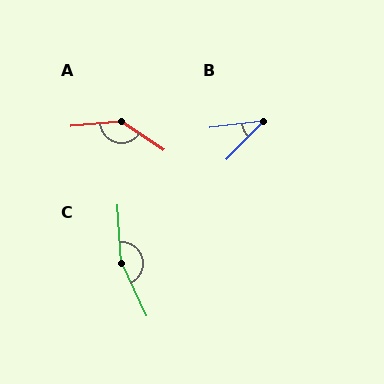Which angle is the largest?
C, at approximately 159 degrees.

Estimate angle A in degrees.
Approximately 141 degrees.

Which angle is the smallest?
B, at approximately 38 degrees.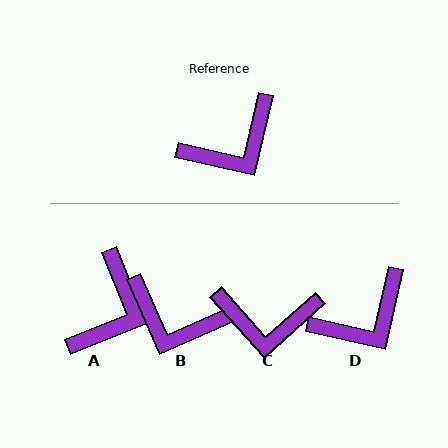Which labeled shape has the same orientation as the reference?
D.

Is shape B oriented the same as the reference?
No, it is off by about 53 degrees.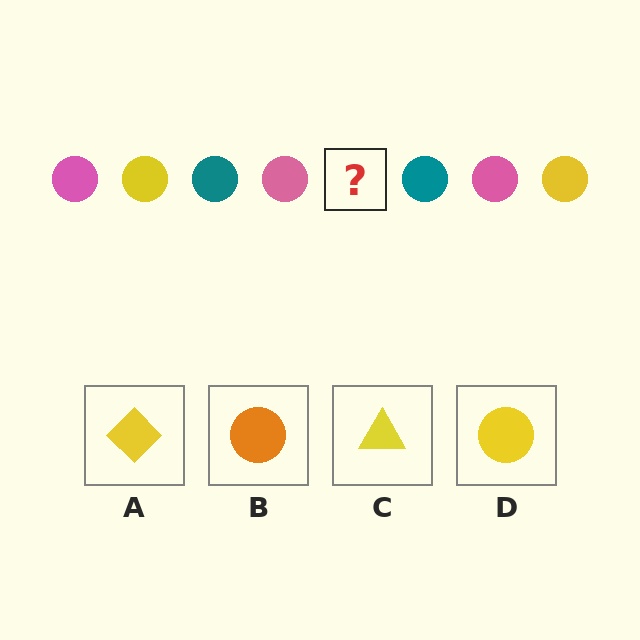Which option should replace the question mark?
Option D.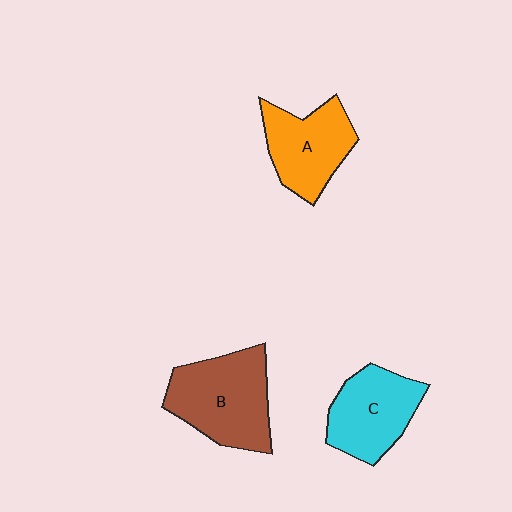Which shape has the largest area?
Shape B (brown).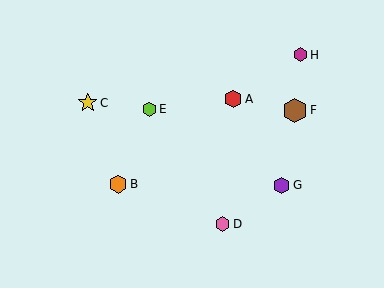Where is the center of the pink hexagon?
The center of the pink hexagon is at (222, 224).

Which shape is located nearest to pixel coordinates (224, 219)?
The pink hexagon (labeled D) at (222, 224) is nearest to that location.